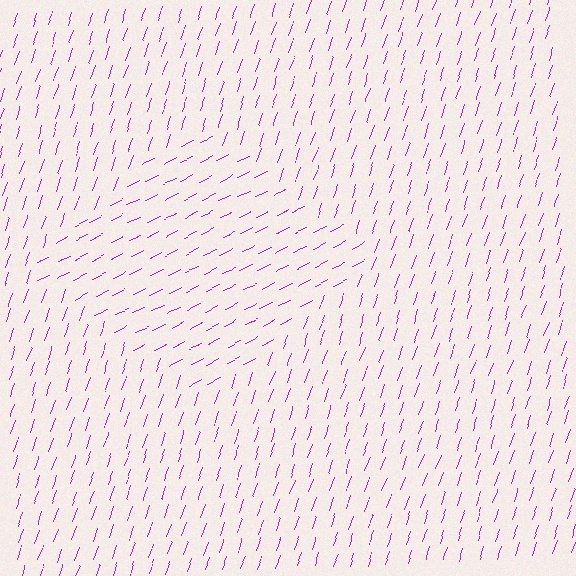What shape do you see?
I see a diamond.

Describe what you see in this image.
The image is filled with small purple line segments. A diamond region in the image has lines oriented differently from the surrounding lines, creating a visible texture boundary.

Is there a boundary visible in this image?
Yes, there is a texture boundary formed by a change in line orientation.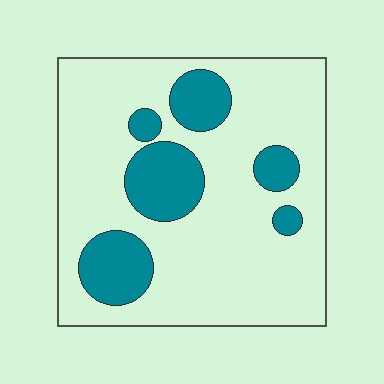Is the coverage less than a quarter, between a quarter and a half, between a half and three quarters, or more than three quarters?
Less than a quarter.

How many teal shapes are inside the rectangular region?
6.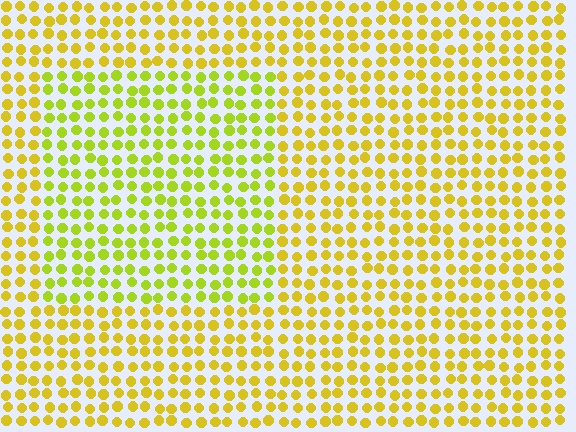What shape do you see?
I see a rectangle.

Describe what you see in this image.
The image is filled with small yellow elements in a uniform arrangement. A rectangle-shaped region is visible where the elements are tinted to a slightly different hue, forming a subtle color boundary.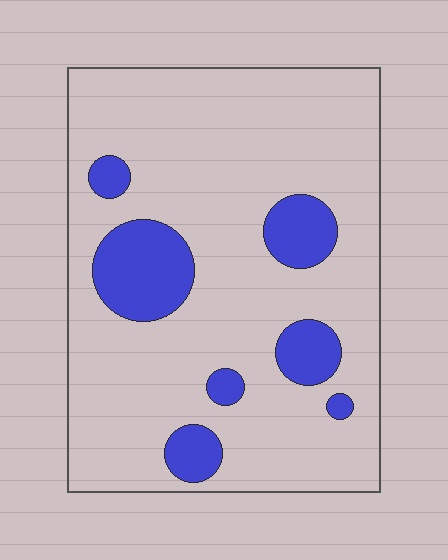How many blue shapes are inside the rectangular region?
7.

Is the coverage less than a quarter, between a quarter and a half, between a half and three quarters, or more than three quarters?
Less than a quarter.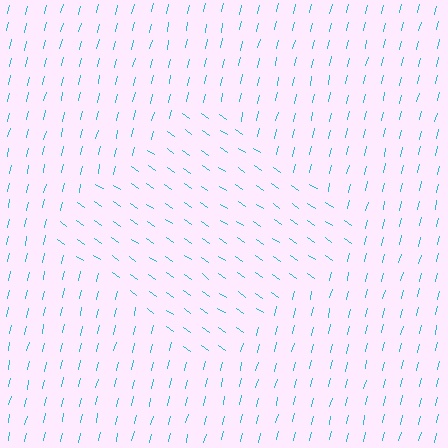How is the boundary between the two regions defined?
The boundary is defined purely by a change in line orientation (approximately 69 degrees difference). All lines are the same color and thickness.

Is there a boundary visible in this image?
Yes, there is a texture boundary formed by a change in line orientation.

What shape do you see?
I see a diamond.